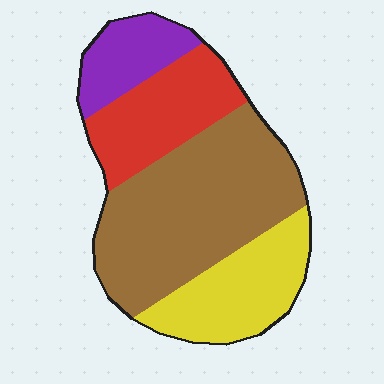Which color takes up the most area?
Brown, at roughly 45%.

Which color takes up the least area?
Purple, at roughly 15%.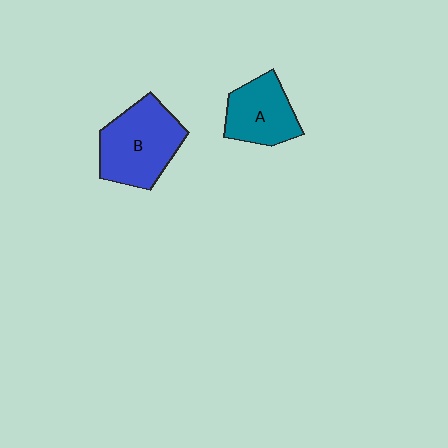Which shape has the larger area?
Shape B (blue).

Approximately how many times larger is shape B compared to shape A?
Approximately 1.4 times.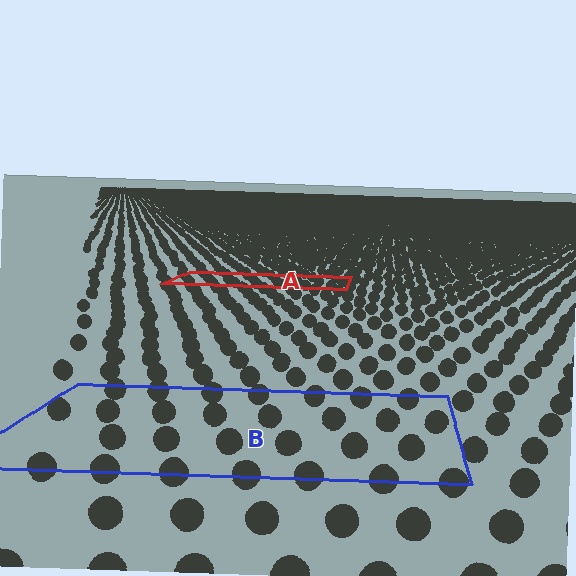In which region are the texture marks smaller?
The texture marks are smaller in region A, because it is farther away.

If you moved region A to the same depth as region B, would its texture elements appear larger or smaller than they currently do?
They would appear larger. At a closer depth, the same texture elements are projected at a bigger on-screen size.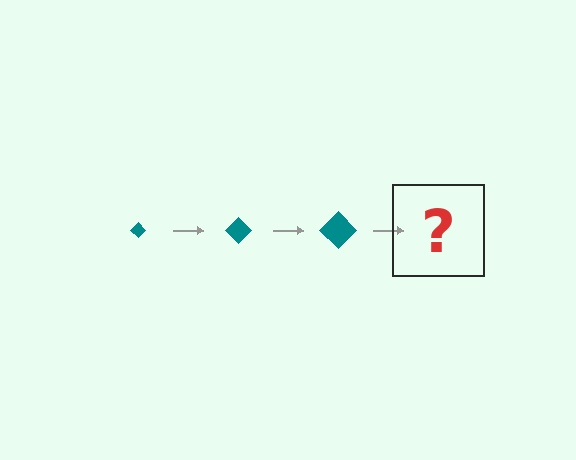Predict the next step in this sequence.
The next step is a teal diamond, larger than the previous one.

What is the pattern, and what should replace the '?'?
The pattern is that the diamond gets progressively larger each step. The '?' should be a teal diamond, larger than the previous one.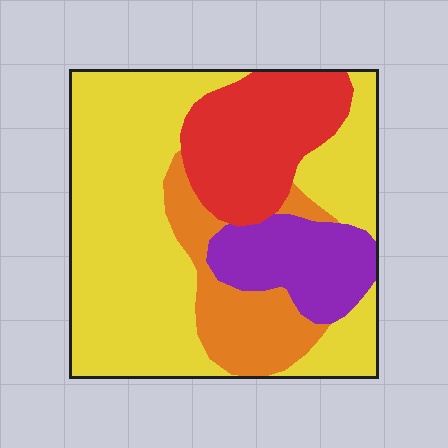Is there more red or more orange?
Red.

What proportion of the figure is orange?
Orange takes up about one eighth (1/8) of the figure.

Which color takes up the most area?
Yellow, at roughly 55%.